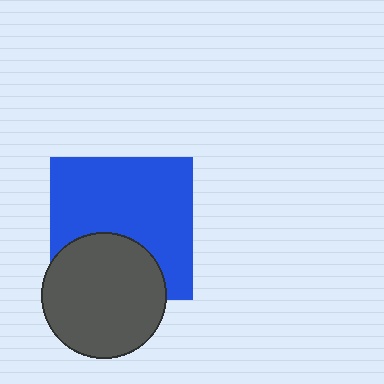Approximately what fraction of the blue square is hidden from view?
Roughly 32% of the blue square is hidden behind the dark gray circle.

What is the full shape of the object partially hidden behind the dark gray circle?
The partially hidden object is a blue square.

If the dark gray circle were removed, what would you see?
You would see the complete blue square.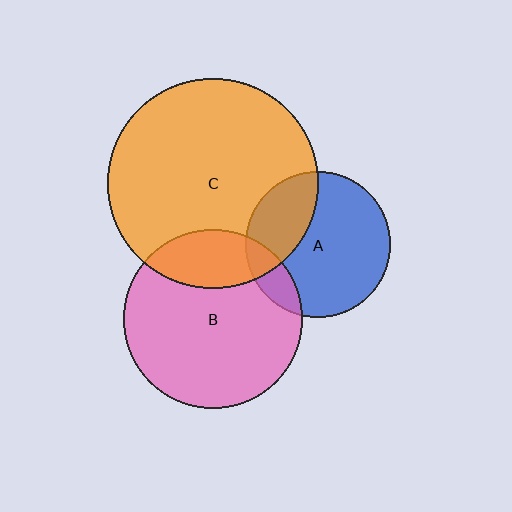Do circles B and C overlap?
Yes.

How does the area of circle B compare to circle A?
Approximately 1.5 times.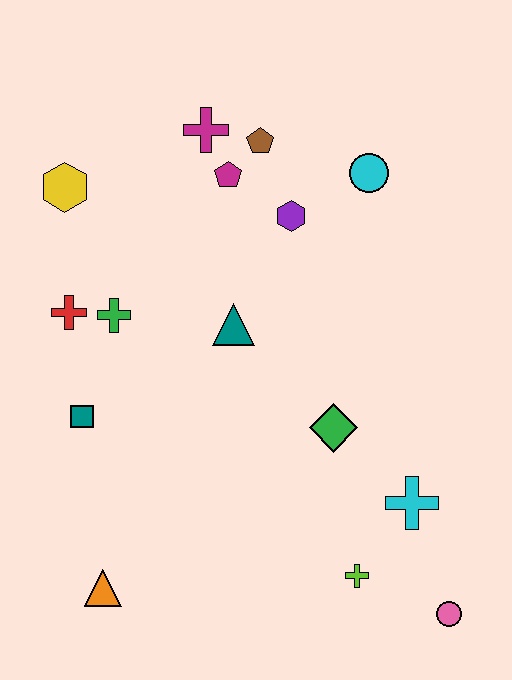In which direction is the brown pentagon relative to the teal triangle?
The brown pentagon is above the teal triangle.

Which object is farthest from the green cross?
The pink circle is farthest from the green cross.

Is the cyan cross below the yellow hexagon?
Yes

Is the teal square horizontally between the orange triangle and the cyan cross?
No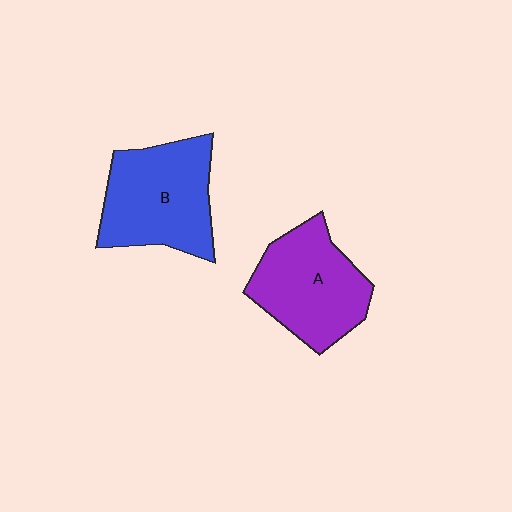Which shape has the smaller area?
Shape A (purple).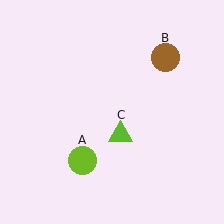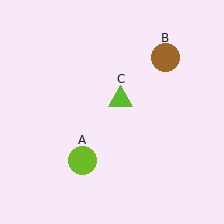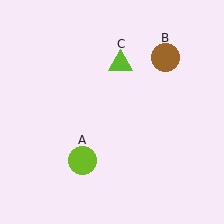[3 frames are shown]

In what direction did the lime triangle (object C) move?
The lime triangle (object C) moved up.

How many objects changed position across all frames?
1 object changed position: lime triangle (object C).